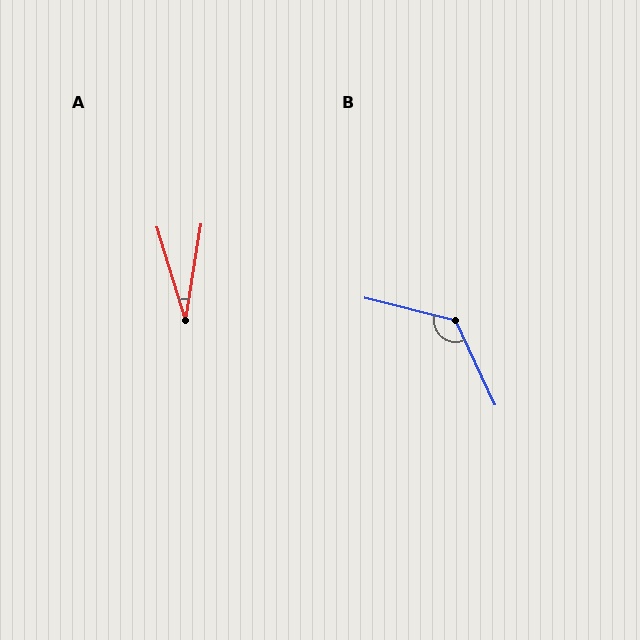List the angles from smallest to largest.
A (26°), B (129°).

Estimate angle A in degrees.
Approximately 26 degrees.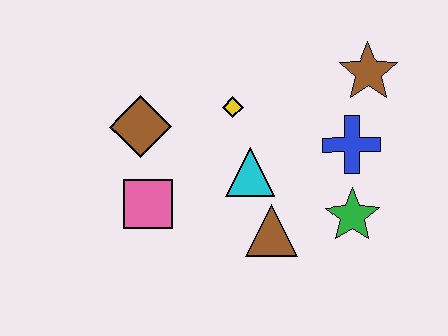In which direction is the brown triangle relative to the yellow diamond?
The brown triangle is below the yellow diamond.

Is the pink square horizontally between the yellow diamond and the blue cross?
No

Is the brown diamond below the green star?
No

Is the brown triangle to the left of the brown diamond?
No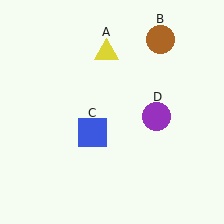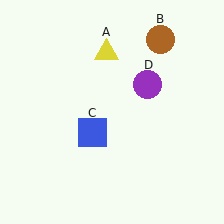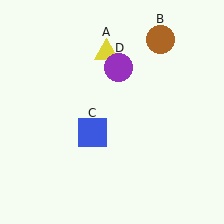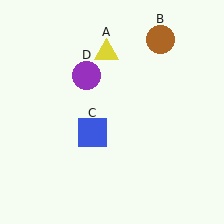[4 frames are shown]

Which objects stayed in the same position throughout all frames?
Yellow triangle (object A) and brown circle (object B) and blue square (object C) remained stationary.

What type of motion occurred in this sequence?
The purple circle (object D) rotated counterclockwise around the center of the scene.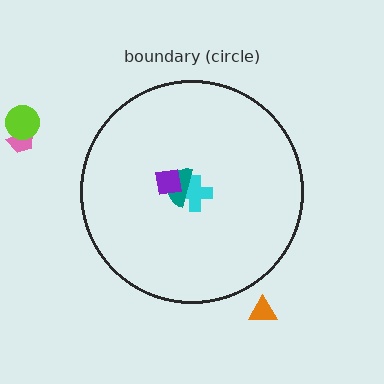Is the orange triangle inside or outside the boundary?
Outside.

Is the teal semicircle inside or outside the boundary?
Inside.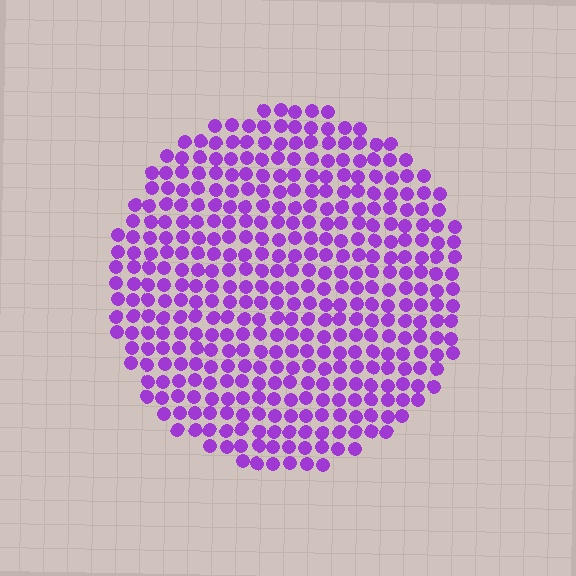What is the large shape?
The large shape is a circle.